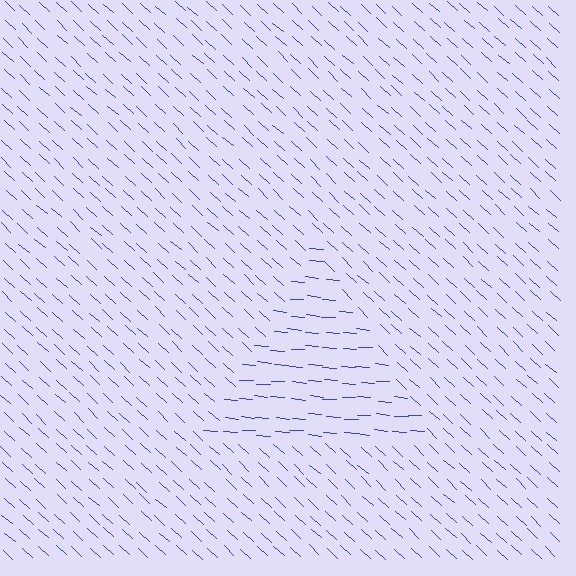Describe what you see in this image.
The image is filled with small blue line segments. A triangle region in the image has lines oriented differently from the surrounding lines, creating a visible texture boundary.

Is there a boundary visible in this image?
Yes, there is a texture boundary formed by a change in line orientation.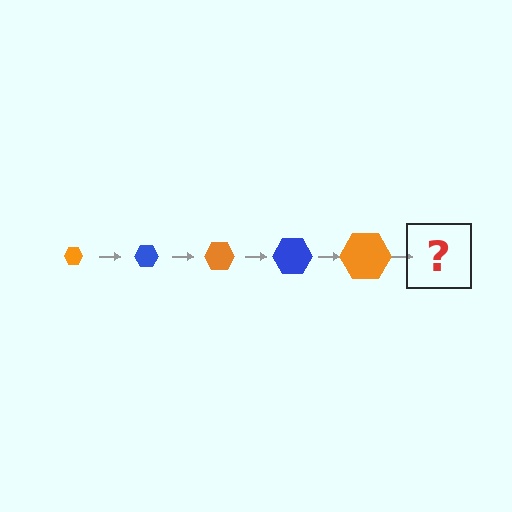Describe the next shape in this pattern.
It should be a blue hexagon, larger than the previous one.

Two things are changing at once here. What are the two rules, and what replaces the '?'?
The two rules are that the hexagon grows larger each step and the color cycles through orange and blue. The '?' should be a blue hexagon, larger than the previous one.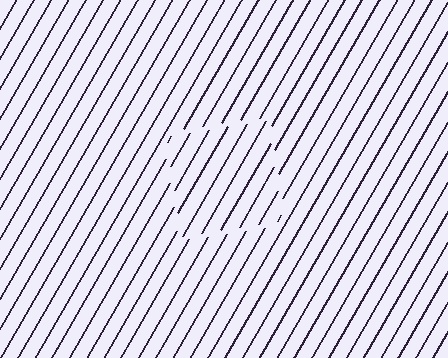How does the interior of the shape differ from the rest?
The interior of the shape contains the same grating, shifted by half a period — the contour is defined by the phase discontinuity where line-ends from the inner and outer gratings abut.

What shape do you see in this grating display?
An illusory square. The interior of the shape contains the same grating, shifted by half a period — the contour is defined by the phase discontinuity where line-ends from the inner and outer gratings abut.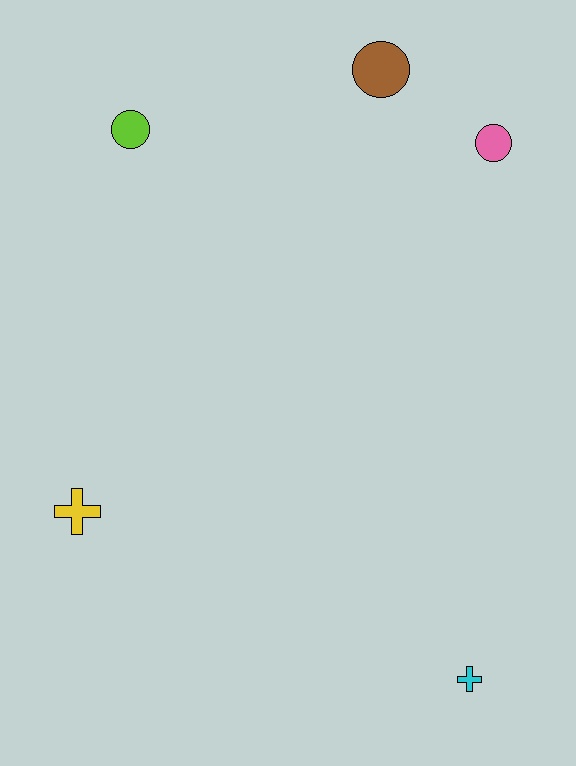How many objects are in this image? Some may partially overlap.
There are 5 objects.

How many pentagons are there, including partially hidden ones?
There are no pentagons.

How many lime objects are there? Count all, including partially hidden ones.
There is 1 lime object.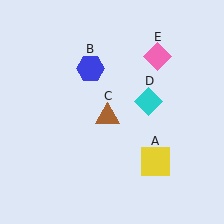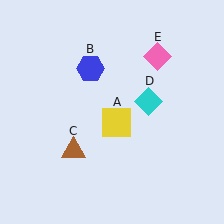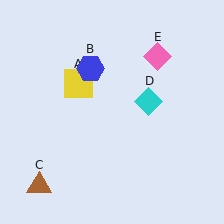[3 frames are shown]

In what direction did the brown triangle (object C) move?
The brown triangle (object C) moved down and to the left.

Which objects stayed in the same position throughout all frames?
Blue hexagon (object B) and cyan diamond (object D) and pink diamond (object E) remained stationary.